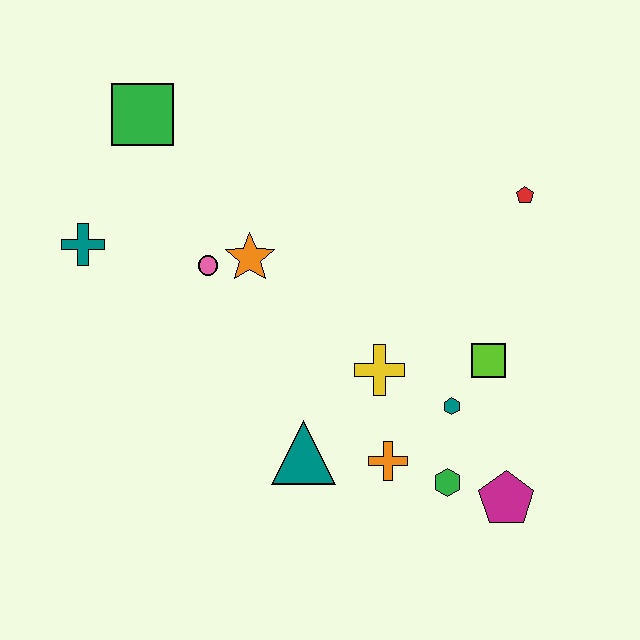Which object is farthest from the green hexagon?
The green square is farthest from the green hexagon.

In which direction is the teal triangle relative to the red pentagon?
The teal triangle is below the red pentagon.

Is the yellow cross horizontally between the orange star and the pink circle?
No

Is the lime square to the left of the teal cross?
No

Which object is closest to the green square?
The teal cross is closest to the green square.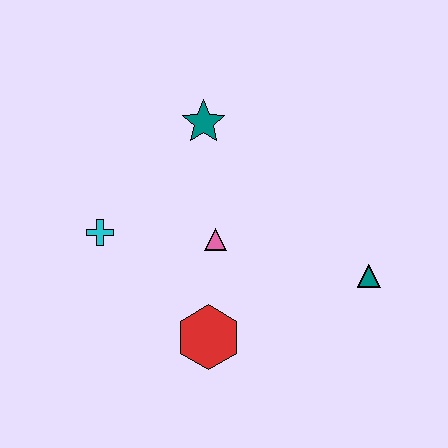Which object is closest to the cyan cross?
The pink triangle is closest to the cyan cross.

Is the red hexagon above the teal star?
No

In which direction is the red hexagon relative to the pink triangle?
The red hexagon is below the pink triangle.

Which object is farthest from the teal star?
The teal triangle is farthest from the teal star.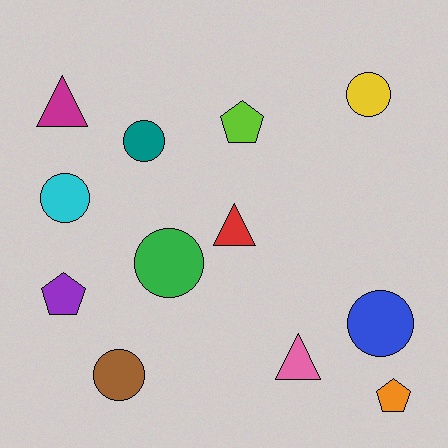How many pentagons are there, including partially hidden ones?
There are 3 pentagons.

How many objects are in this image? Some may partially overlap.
There are 12 objects.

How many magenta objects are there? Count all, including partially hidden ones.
There is 1 magenta object.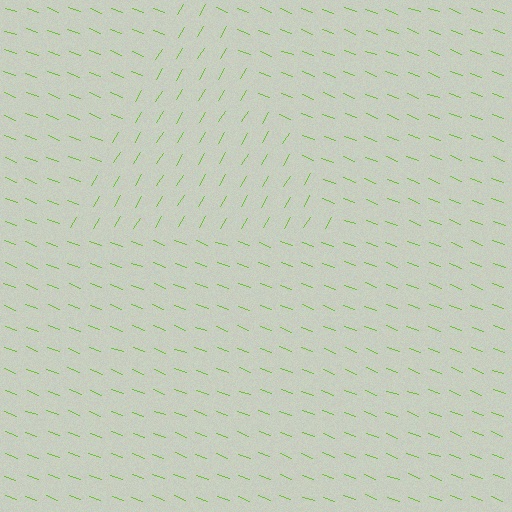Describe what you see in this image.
The image is filled with small lime line segments. A triangle region in the image has lines oriented differently from the surrounding lines, creating a visible texture boundary.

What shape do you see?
I see a triangle.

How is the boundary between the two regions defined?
The boundary is defined purely by a change in line orientation (approximately 80 degrees difference). All lines are the same color and thickness.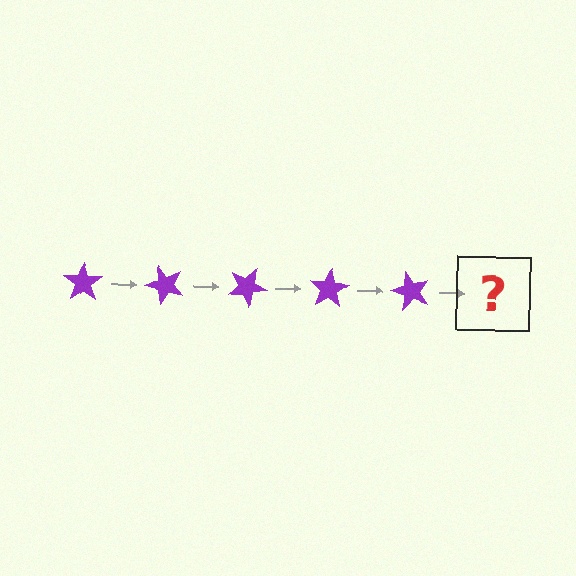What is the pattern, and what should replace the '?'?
The pattern is that the star rotates 50 degrees each step. The '?' should be a purple star rotated 250 degrees.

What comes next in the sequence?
The next element should be a purple star rotated 250 degrees.